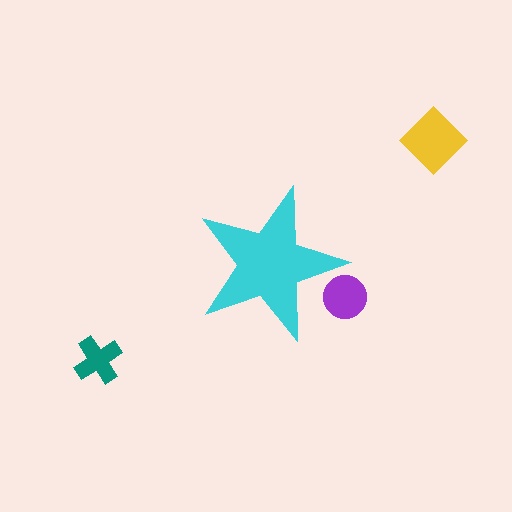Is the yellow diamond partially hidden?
No, the yellow diamond is fully visible.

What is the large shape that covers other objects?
A cyan star.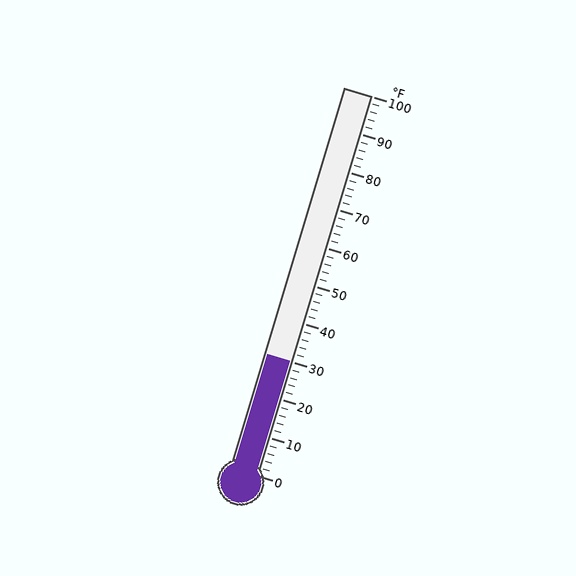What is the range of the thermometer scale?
The thermometer scale ranges from 0°F to 100°F.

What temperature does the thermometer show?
The thermometer shows approximately 30°F.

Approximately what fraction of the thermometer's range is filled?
The thermometer is filled to approximately 30% of its range.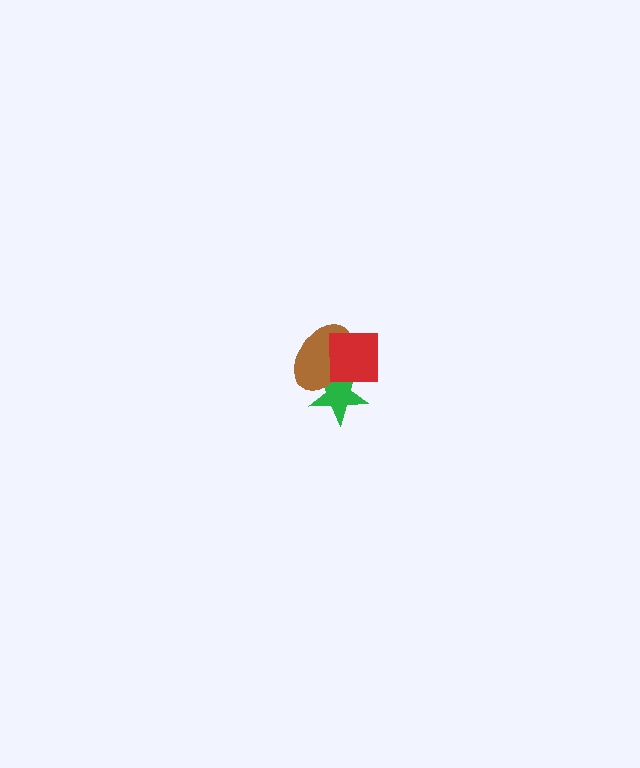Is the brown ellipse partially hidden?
Yes, it is partially covered by another shape.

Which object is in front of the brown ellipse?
The red square is in front of the brown ellipse.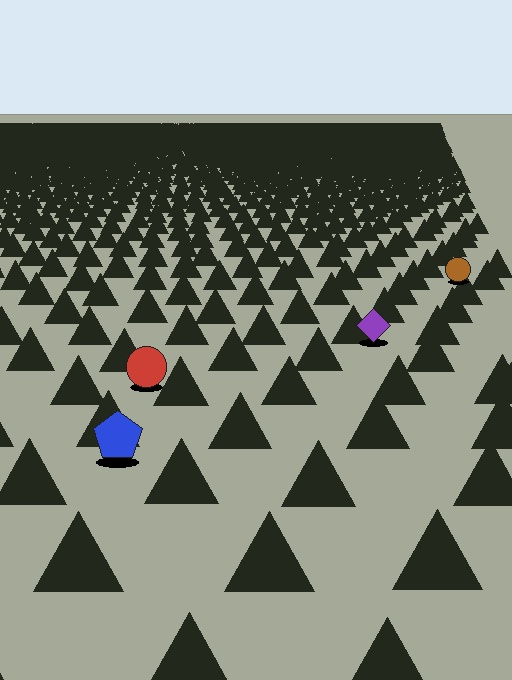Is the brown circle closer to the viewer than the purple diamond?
No. The purple diamond is closer — you can tell from the texture gradient: the ground texture is coarser near it.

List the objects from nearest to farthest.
From nearest to farthest: the blue pentagon, the red circle, the purple diamond, the brown circle.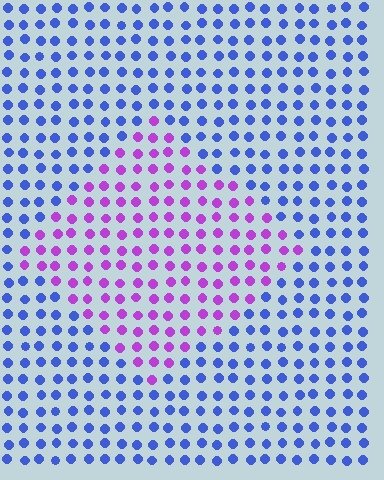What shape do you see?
I see a diamond.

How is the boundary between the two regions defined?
The boundary is defined purely by a slight shift in hue (about 60 degrees). Spacing, size, and orientation are identical on both sides.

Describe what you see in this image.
The image is filled with small blue elements in a uniform arrangement. A diamond-shaped region is visible where the elements are tinted to a slightly different hue, forming a subtle color boundary.